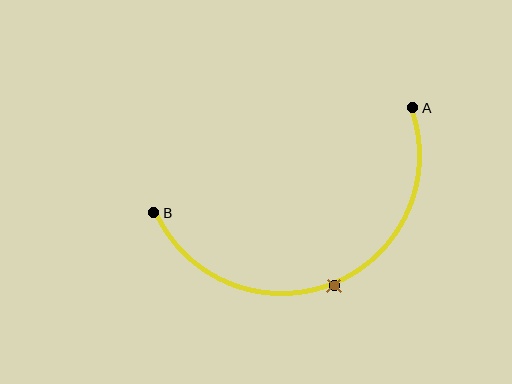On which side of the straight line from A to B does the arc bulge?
The arc bulges below the straight line connecting A and B.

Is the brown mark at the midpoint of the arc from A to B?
Yes. The brown mark lies on the arc at equal arc-length from both A and B — it is the arc midpoint.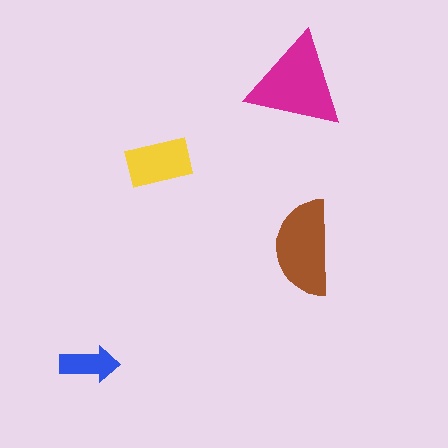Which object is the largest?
The magenta triangle.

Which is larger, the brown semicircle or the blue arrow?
The brown semicircle.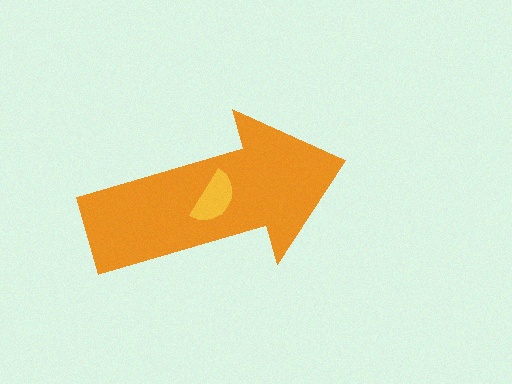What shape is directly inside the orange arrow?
The yellow semicircle.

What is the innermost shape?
The yellow semicircle.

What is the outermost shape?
The orange arrow.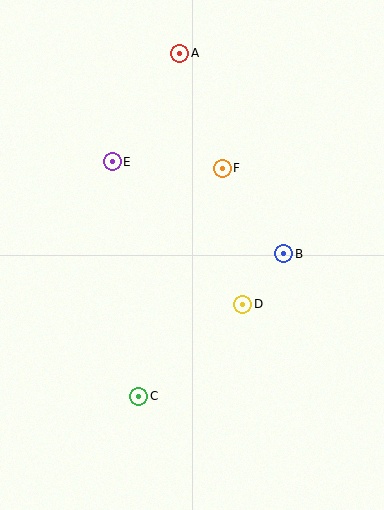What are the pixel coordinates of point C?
Point C is at (139, 396).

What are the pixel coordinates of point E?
Point E is at (112, 162).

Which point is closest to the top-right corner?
Point A is closest to the top-right corner.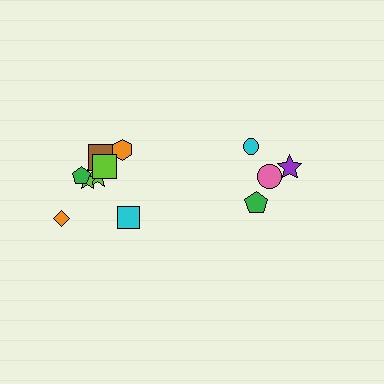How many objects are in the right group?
There are 4 objects.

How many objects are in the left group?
There are 8 objects.